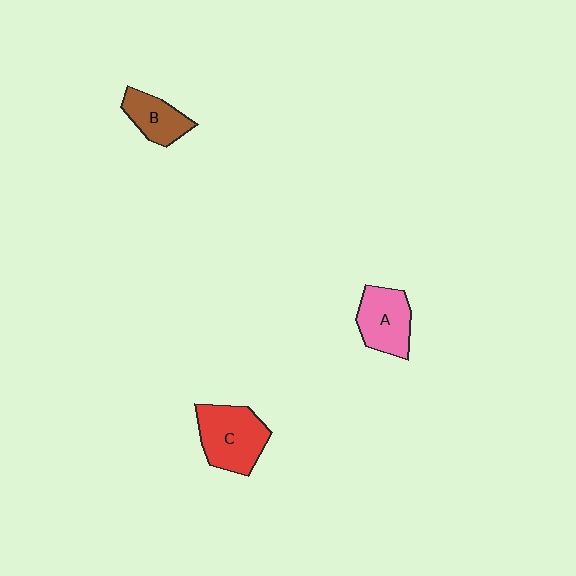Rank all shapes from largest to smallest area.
From largest to smallest: C (red), A (pink), B (brown).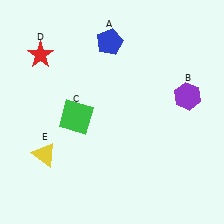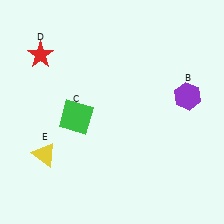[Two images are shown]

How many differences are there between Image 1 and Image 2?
There is 1 difference between the two images.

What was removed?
The blue pentagon (A) was removed in Image 2.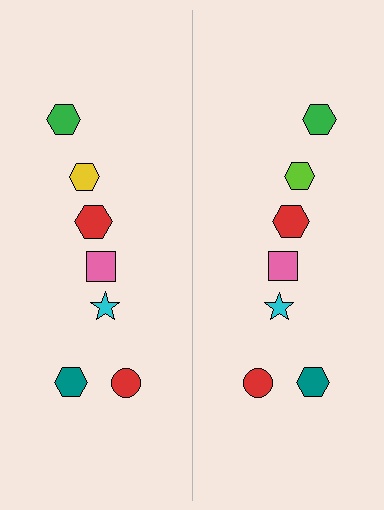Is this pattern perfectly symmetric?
No, the pattern is not perfectly symmetric. The lime hexagon on the right side breaks the symmetry — its mirror counterpart is yellow.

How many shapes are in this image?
There are 14 shapes in this image.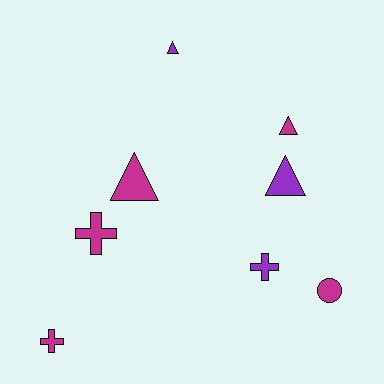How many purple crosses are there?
There is 1 purple cross.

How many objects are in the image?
There are 8 objects.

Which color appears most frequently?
Magenta, with 5 objects.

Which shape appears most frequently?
Triangle, with 4 objects.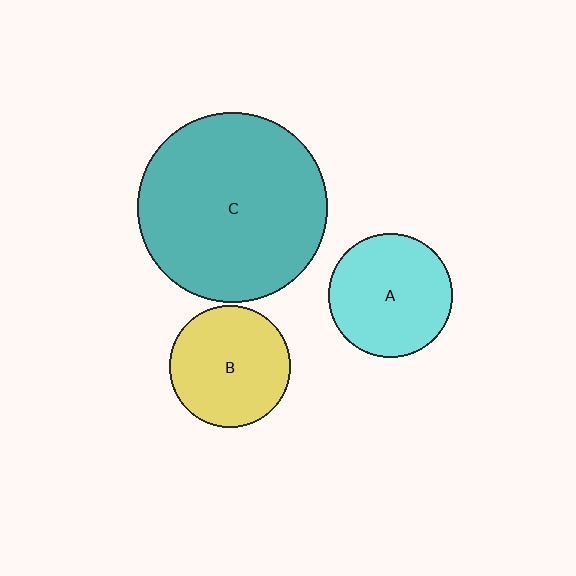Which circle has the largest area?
Circle C (teal).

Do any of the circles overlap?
No, none of the circles overlap.